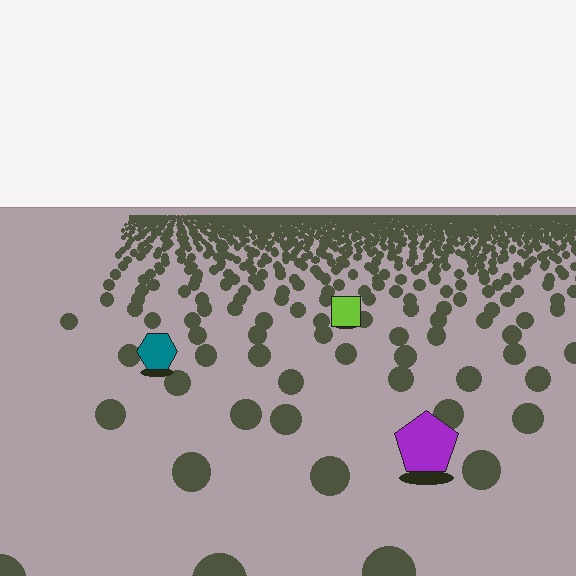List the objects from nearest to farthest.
From nearest to farthest: the purple pentagon, the teal hexagon, the lime square.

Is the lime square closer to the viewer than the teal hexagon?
No. The teal hexagon is closer — you can tell from the texture gradient: the ground texture is coarser near it.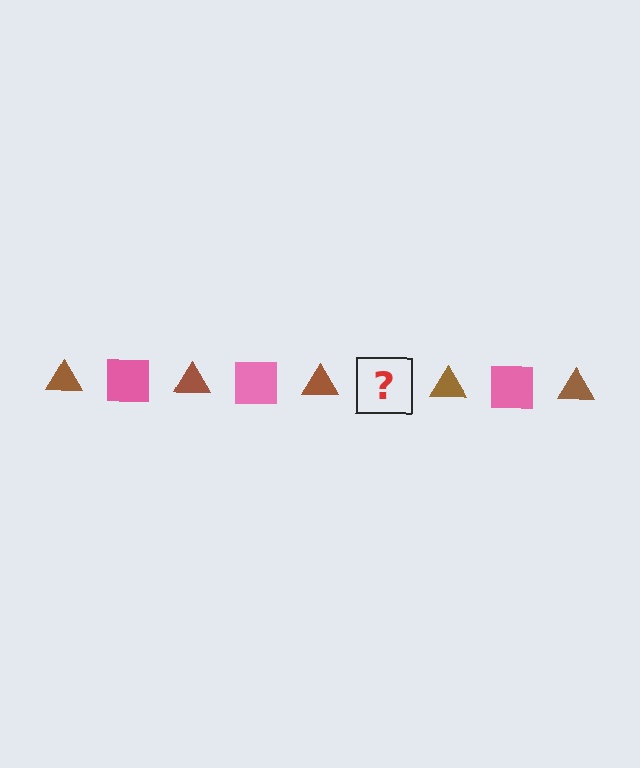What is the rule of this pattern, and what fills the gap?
The rule is that the pattern alternates between brown triangle and pink square. The gap should be filled with a pink square.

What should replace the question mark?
The question mark should be replaced with a pink square.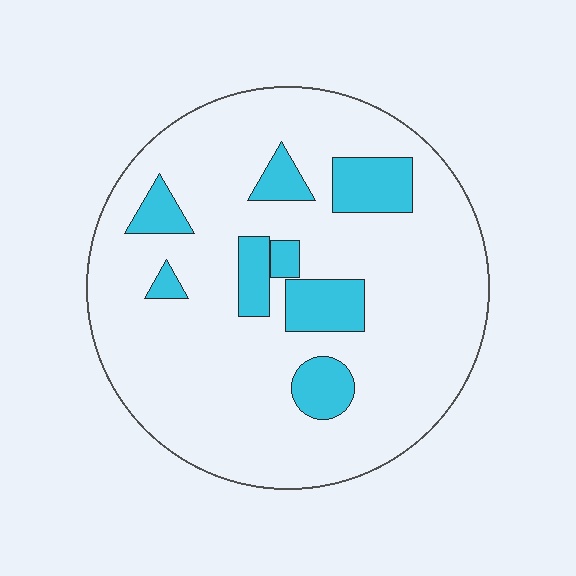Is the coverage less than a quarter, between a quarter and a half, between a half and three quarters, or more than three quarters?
Less than a quarter.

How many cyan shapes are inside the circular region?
8.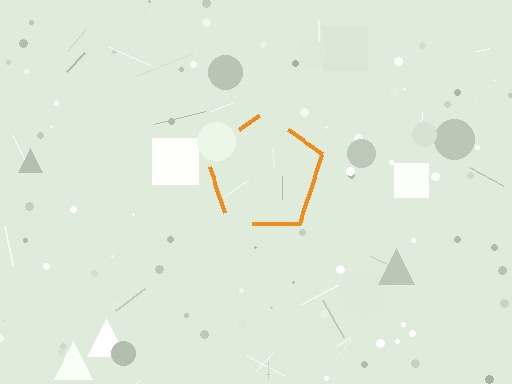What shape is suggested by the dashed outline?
The dashed outline suggests a pentagon.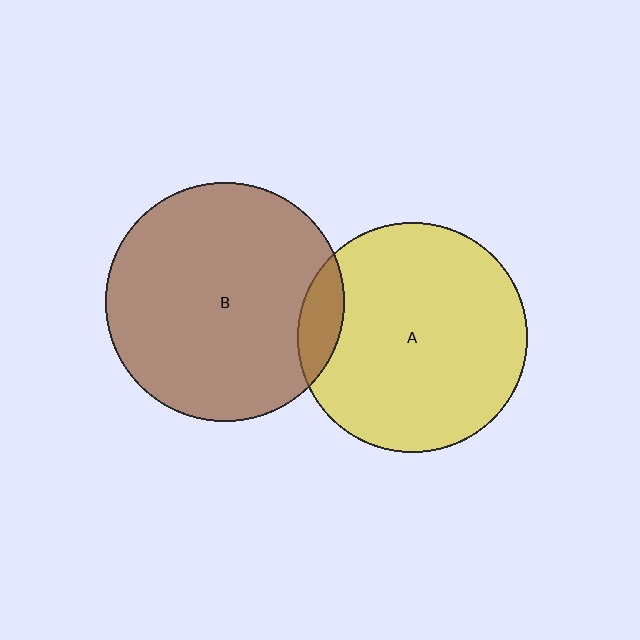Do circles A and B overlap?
Yes.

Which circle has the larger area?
Circle B (brown).